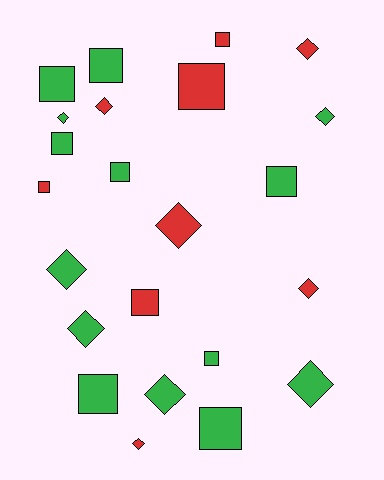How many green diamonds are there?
There are 6 green diamonds.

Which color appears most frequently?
Green, with 14 objects.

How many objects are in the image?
There are 23 objects.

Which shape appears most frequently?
Square, with 12 objects.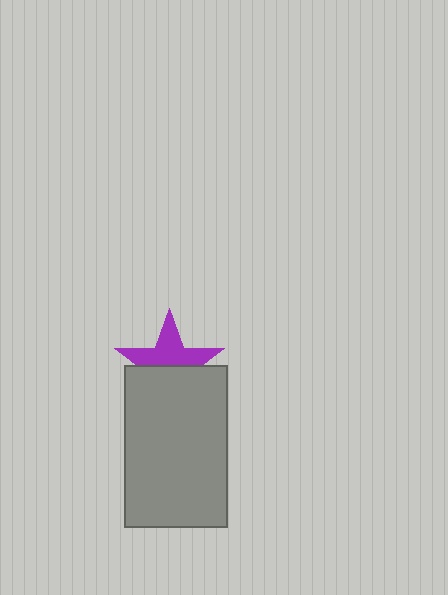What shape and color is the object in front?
The object in front is a gray rectangle.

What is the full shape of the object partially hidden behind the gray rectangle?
The partially hidden object is a purple star.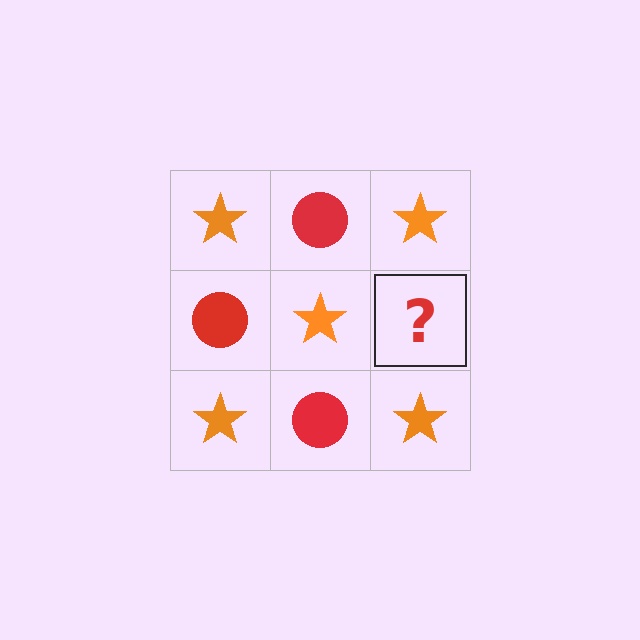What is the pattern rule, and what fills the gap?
The rule is that it alternates orange star and red circle in a checkerboard pattern. The gap should be filled with a red circle.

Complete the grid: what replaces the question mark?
The question mark should be replaced with a red circle.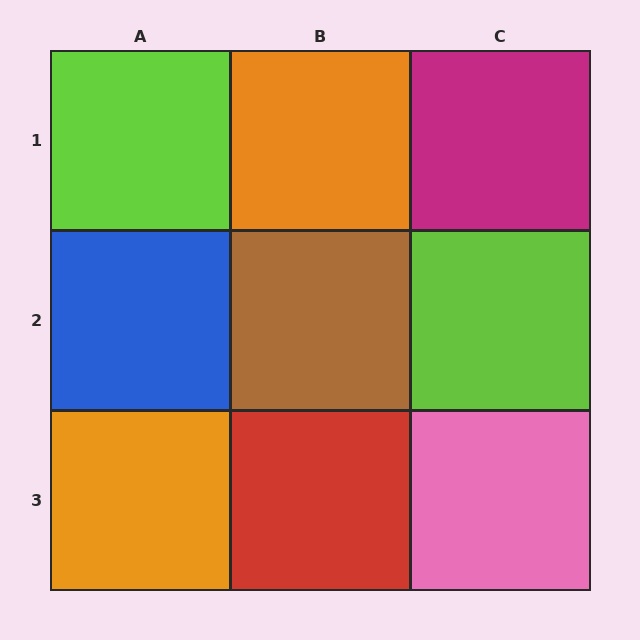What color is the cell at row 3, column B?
Red.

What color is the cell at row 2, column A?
Blue.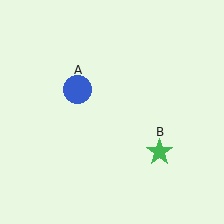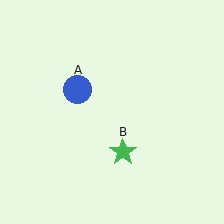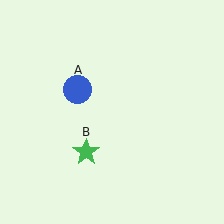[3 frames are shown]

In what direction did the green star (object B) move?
The green star (object B) moved left.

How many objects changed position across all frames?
1 object changed position: green star (object B).